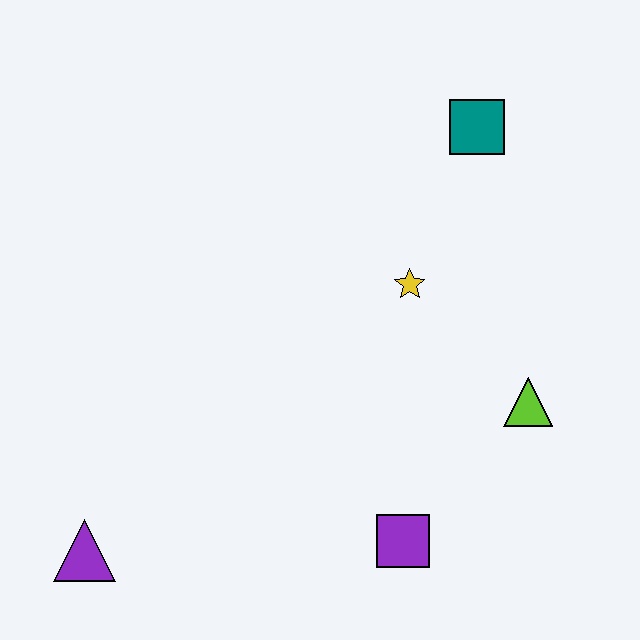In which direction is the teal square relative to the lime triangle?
The teal square is above the lime triangle.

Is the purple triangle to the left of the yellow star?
Yes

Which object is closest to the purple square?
The lime triangle is closest to the purple square.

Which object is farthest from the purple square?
The teal square is farthest from the purple square.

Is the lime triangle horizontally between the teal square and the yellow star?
No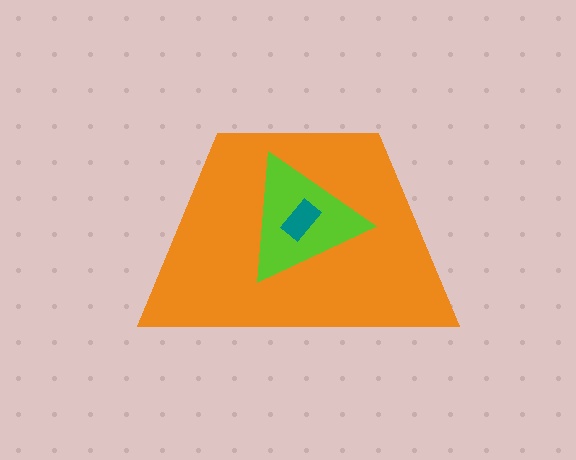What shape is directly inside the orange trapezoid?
The lime triangle.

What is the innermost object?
The teal rectangle.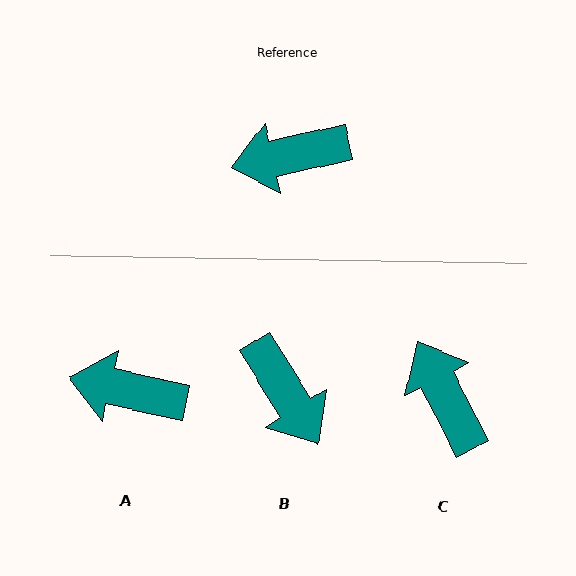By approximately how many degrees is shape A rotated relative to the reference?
Approximately 25 degrees clockwise.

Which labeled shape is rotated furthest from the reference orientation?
B, about 109 degrees away.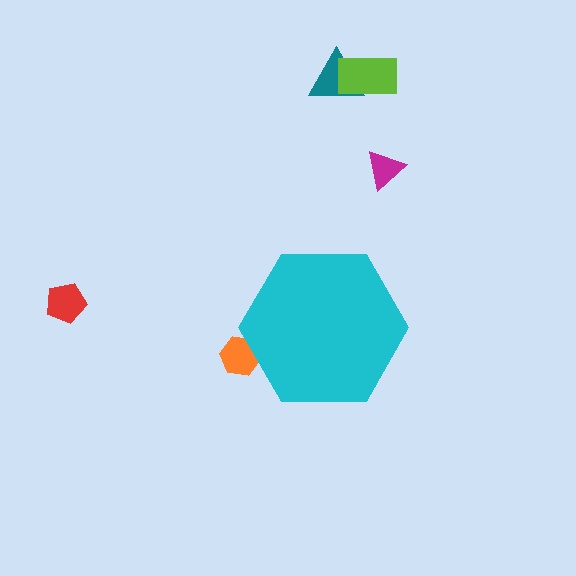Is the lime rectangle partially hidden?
No, the lime rectangle is fully visible.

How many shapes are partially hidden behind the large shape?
1 shape is partially hidden.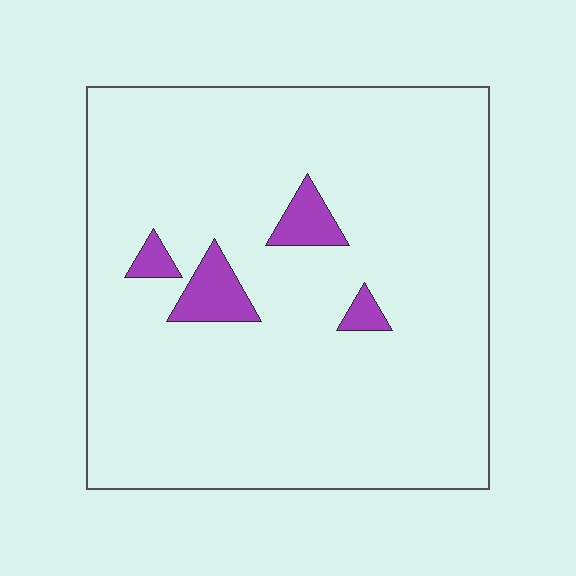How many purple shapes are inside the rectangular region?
4.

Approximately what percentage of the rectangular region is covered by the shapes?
Approximately 5%.